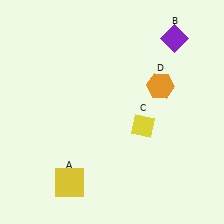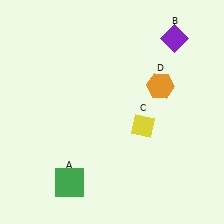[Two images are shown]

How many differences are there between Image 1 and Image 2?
There is 1 difference between the two images.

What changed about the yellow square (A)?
In Image 1, A is yellow. In Image 2, it changed to green.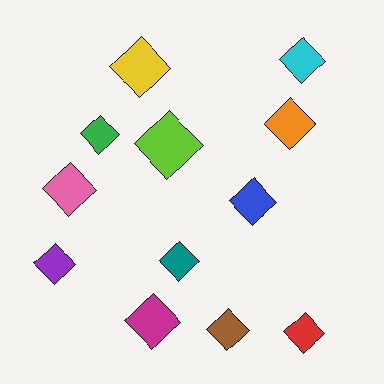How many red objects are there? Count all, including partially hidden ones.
There is 1 red object.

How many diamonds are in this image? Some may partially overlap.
There are 12 diamonds.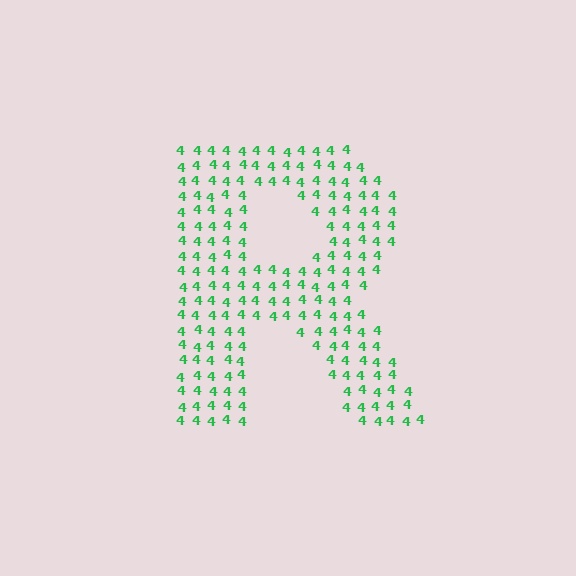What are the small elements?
The small elements are digit 4's.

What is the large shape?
The large shape is the letter R.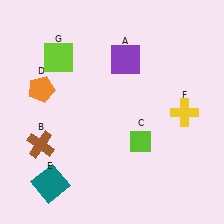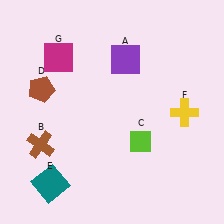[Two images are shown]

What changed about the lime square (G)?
In Image 1, G is lime. In Image 2, it changed to magenta.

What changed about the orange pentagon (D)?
In Image 1, D is orange. In Image 2, it changed to brown.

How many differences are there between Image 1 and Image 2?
There are 2 differences between the two images.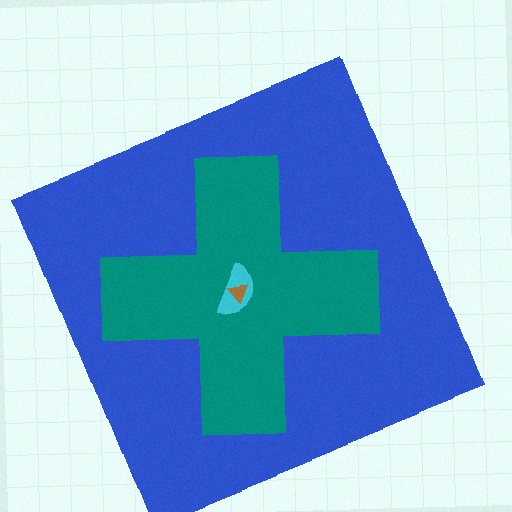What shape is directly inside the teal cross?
The cyan semicircle.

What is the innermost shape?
The brown triangle.